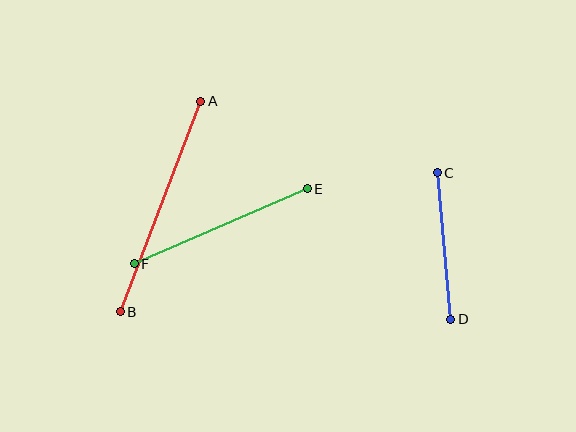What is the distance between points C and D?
The distance is approximately 147 pixels.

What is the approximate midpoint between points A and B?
The midpoint is at approximately (160, 207) pixels.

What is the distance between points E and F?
The distance is approximately 189 pixels.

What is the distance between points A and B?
The distance is approximately 225 pixels.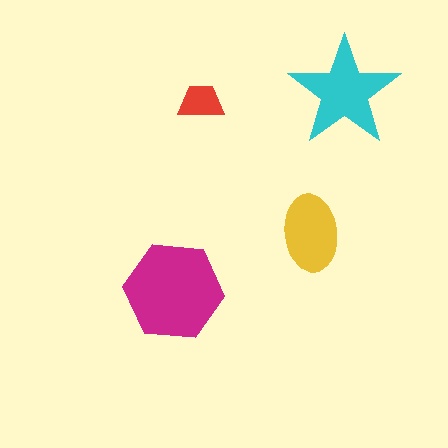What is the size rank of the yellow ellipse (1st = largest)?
3rd.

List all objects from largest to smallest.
The magenta hexagon, the cyan star, the yellow ellipse, the red trapezoid.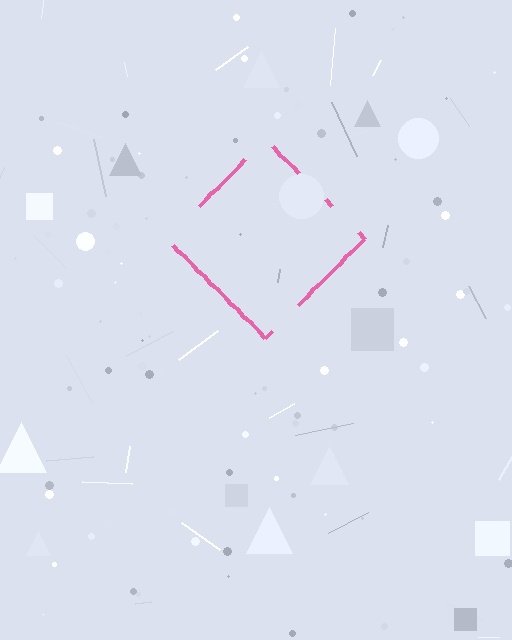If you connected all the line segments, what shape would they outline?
They would outline a diamond.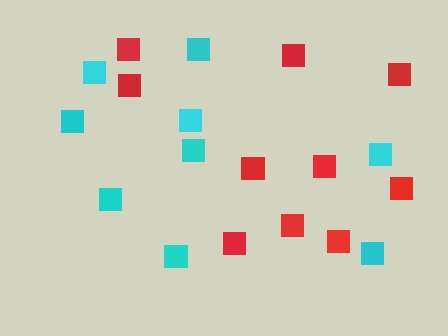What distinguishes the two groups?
There are 2 groups: one group of red squares (10) and one group of cyan squares (9).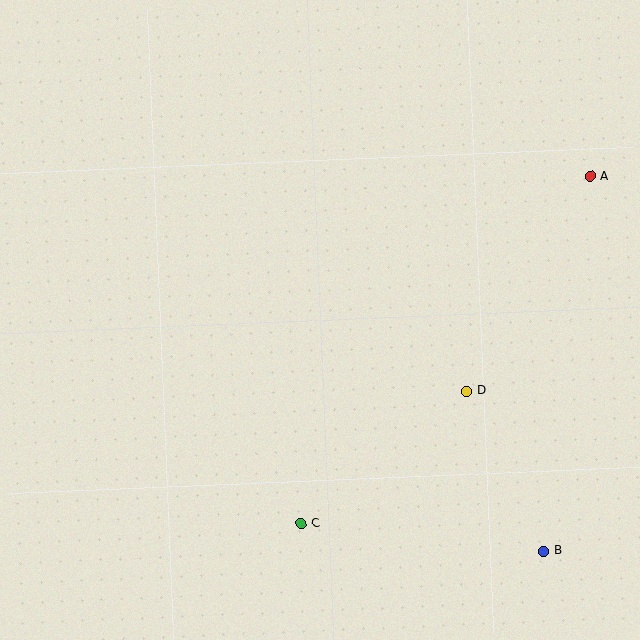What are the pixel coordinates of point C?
Point C is at (301, 524).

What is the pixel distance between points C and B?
The distance between C and B is 244 pixels.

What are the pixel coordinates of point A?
Point A is at (590, 176).